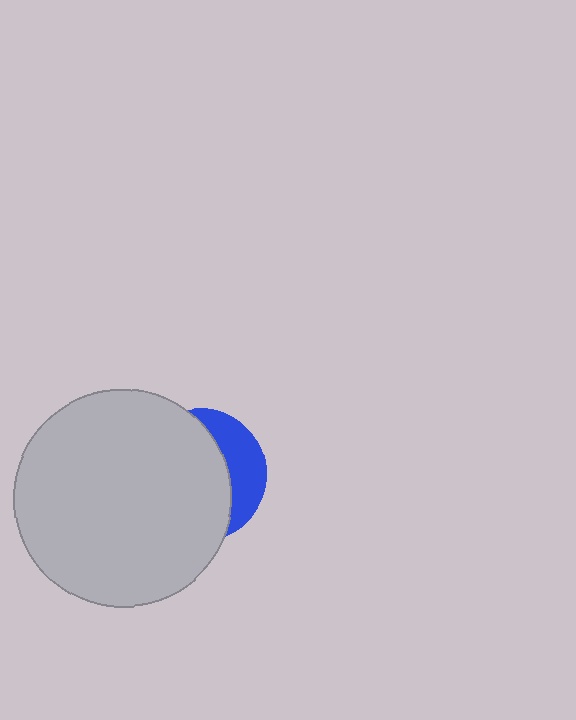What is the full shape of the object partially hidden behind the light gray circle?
The partially hidden object is a blue circle.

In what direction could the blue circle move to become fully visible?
The blue circle could move right. That would shift it out from behind the light gray circle entirely.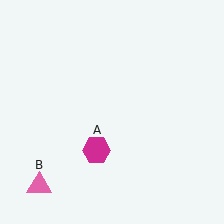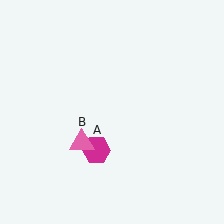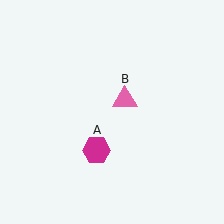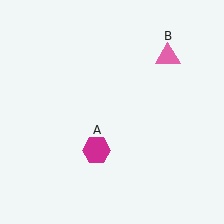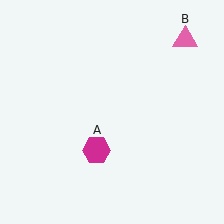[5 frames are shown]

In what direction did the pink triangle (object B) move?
The pink triangle (object B) moved up and to the right.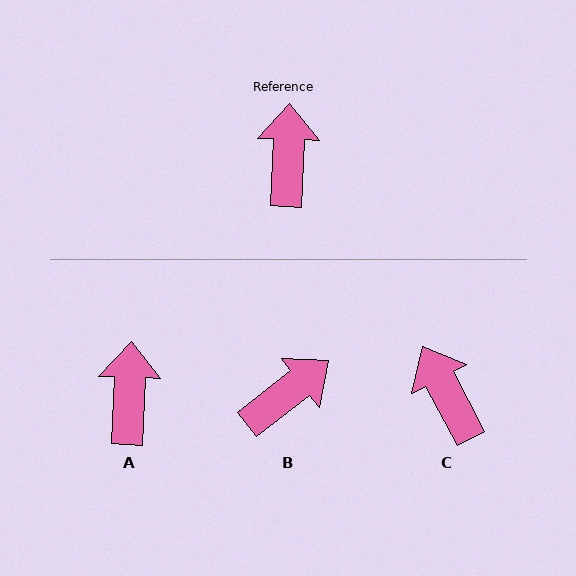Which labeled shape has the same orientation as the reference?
A.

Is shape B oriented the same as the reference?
No, it is off by about 50 degrees.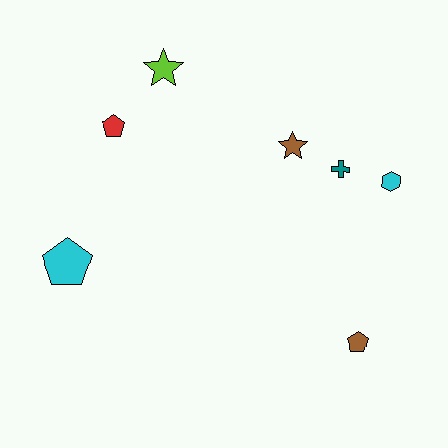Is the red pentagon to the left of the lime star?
Yes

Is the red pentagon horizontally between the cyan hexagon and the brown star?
No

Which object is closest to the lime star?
The red pentagon is closest to the lime star.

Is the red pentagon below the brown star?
No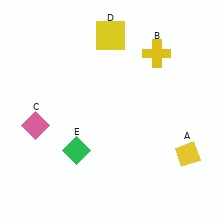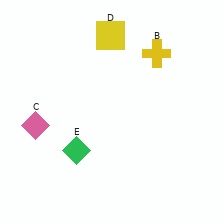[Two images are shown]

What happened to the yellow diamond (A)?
The yellow diamond (A) was removed in Image 2. It was in the bottom-right area of Image 1.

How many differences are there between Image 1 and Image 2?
There is 1 difference between the two images.